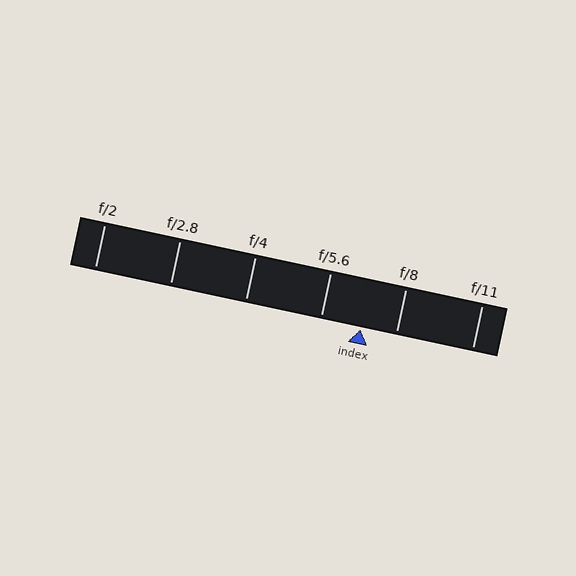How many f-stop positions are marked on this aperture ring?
There are 6 f-stop positions marked.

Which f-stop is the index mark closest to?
The index mark is closest to f/8.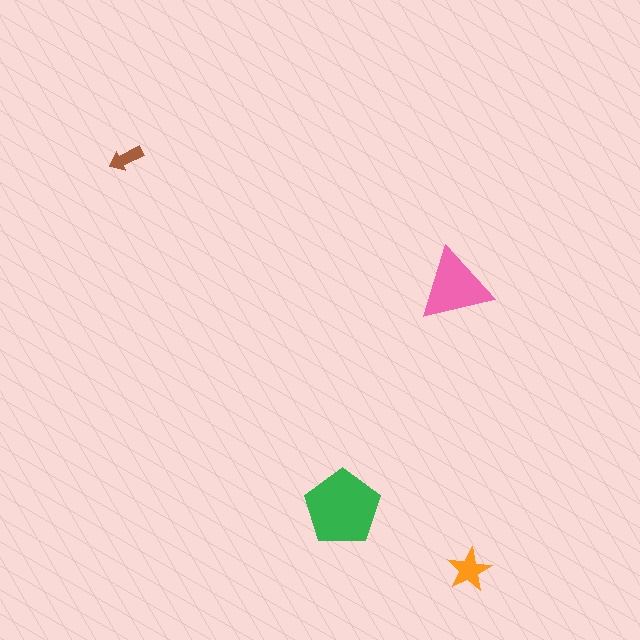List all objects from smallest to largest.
The brown arrow, the orange star, the pink triangle, the green pentagon.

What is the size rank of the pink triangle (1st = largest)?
2nd.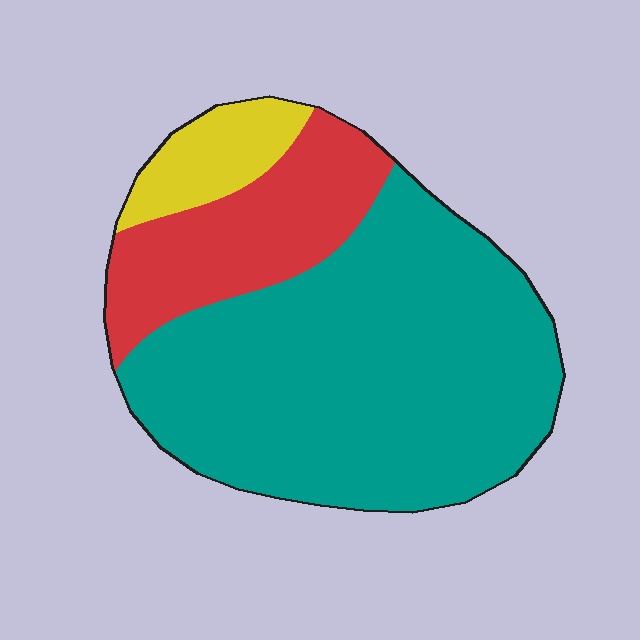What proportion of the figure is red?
Red covers 22% of the figure.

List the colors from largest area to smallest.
From largest to smallest: teal, red, yellow.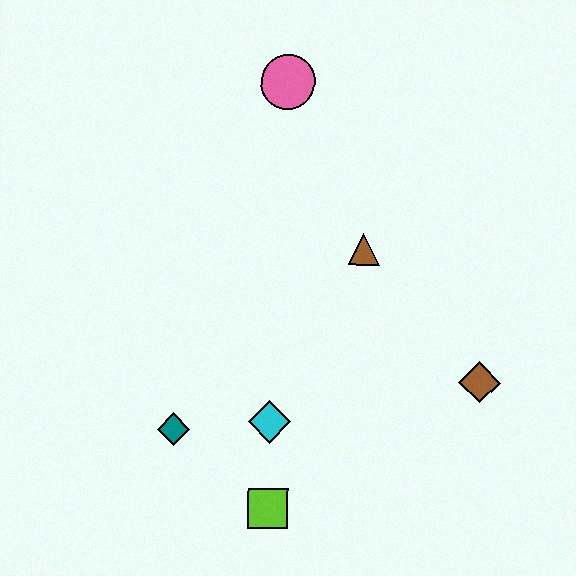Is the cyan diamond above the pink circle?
No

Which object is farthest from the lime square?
The pink circle is farthest from the lime square.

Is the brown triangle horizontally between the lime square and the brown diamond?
Yes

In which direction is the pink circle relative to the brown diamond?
The pink circle is above the brown diamond.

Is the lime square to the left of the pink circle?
Yes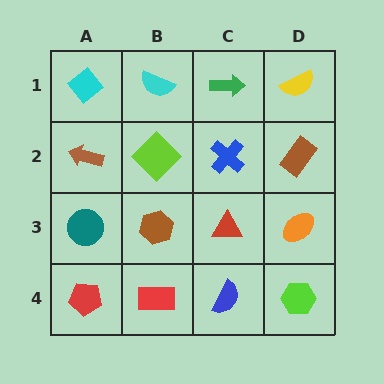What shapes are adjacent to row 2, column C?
A green arrow (row 1, column C), a red triangle (row 3, column C), a lime diamond (row 2, column B), a brown rectangle (row 2, column D).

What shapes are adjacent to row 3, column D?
A brown rectangle (row 2, column D), a lime hexagon (row 4, column D), a red triangle (row 3, column C).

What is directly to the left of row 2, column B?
A brown arrow.